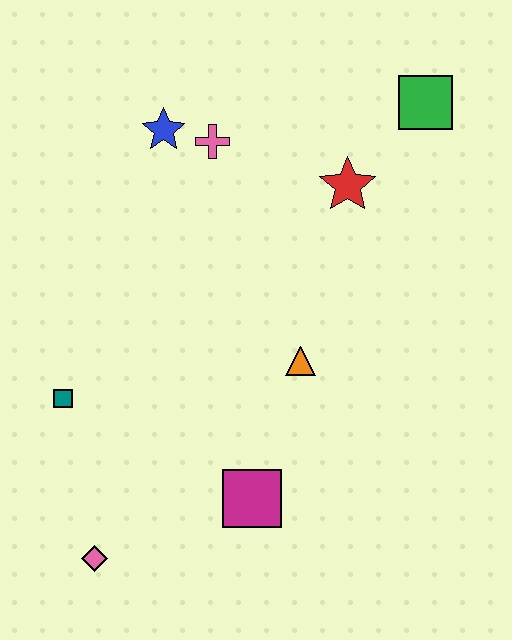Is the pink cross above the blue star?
No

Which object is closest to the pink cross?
The blue star is closest to the pink cross.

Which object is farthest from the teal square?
The green square is farthest from the teal square.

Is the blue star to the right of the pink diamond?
Yes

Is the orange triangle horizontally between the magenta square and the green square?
Yes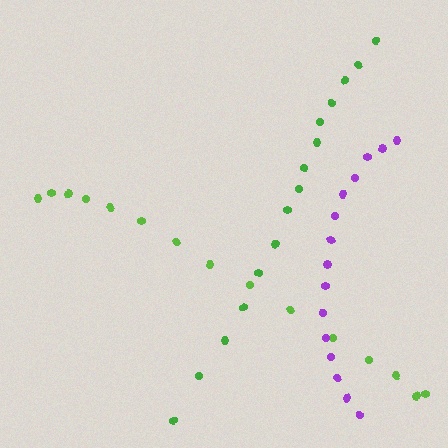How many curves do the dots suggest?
There are 3 distinct paths.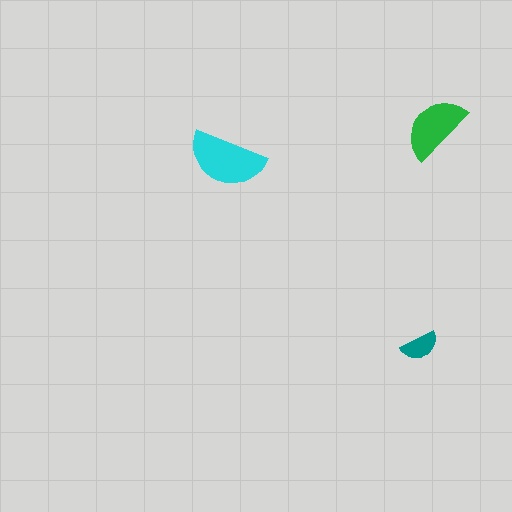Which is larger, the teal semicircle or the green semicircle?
The green one.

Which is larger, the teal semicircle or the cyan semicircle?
The cyan one.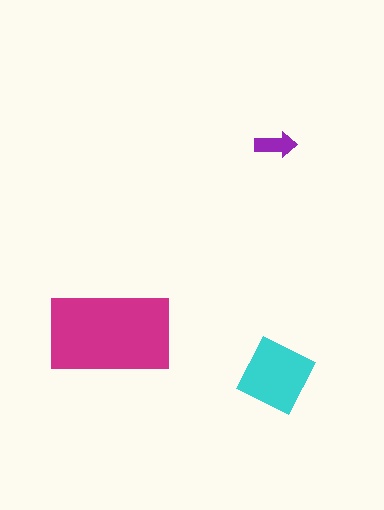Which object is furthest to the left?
The magenta rectangle is leftmost.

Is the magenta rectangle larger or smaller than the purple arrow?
Larger.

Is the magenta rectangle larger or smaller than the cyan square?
Larger.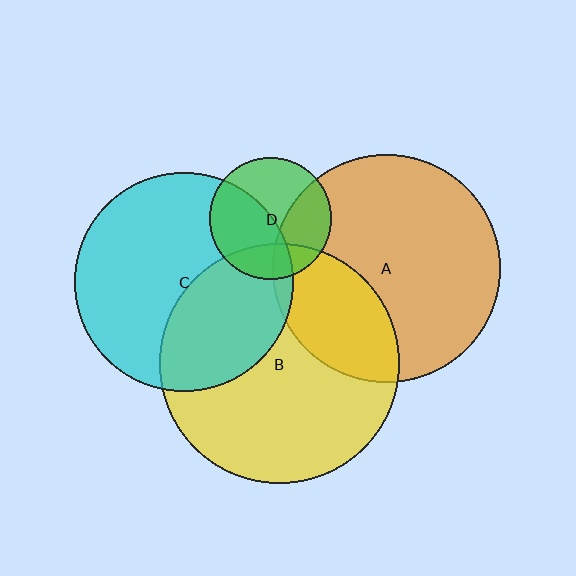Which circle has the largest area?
Circle B (yellow).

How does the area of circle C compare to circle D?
Approximately 3.2 times.